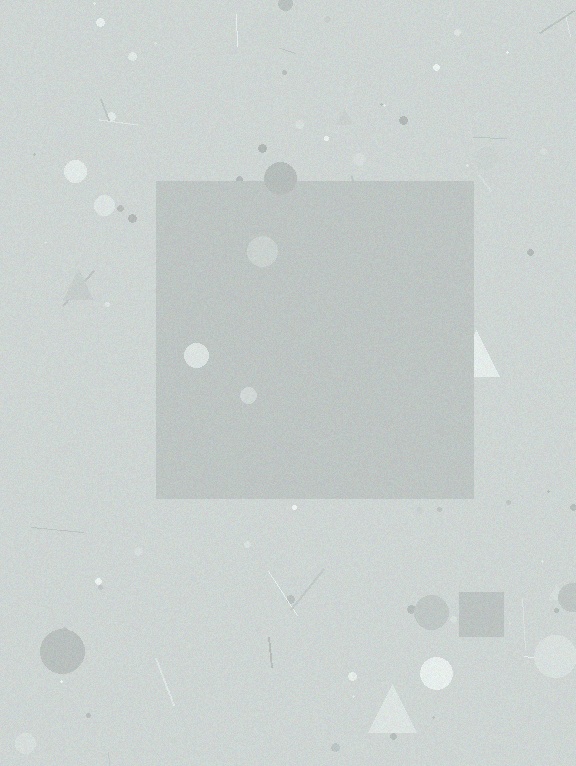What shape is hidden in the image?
A square is hidden in the image.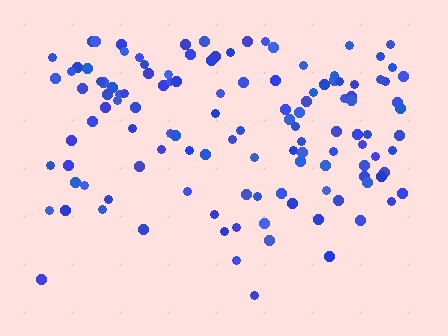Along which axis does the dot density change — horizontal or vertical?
Vertical.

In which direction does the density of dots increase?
From bottom to top, with the top side densest.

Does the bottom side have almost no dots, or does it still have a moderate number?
Still a moderate number, just noticeably fewer than the top.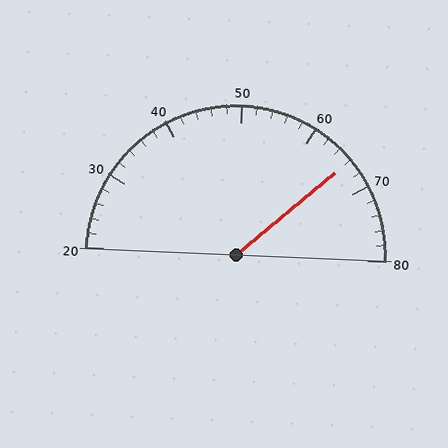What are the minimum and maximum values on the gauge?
The gauge ranges from 20 to 80.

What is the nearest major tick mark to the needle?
The nearest major tick mark is 70.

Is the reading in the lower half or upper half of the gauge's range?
The reading is in the upper half of the range (20 to 80).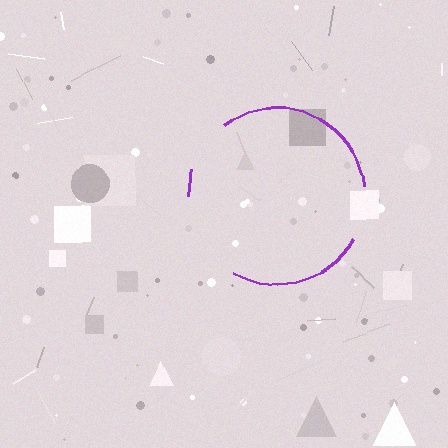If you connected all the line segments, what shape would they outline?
They would outline a circle.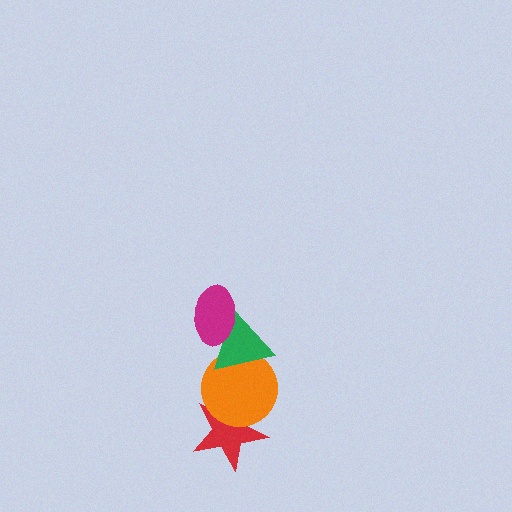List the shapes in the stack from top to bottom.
From top to bottom: the magenta ellipse, the green triangle, the orange circle, the red star.